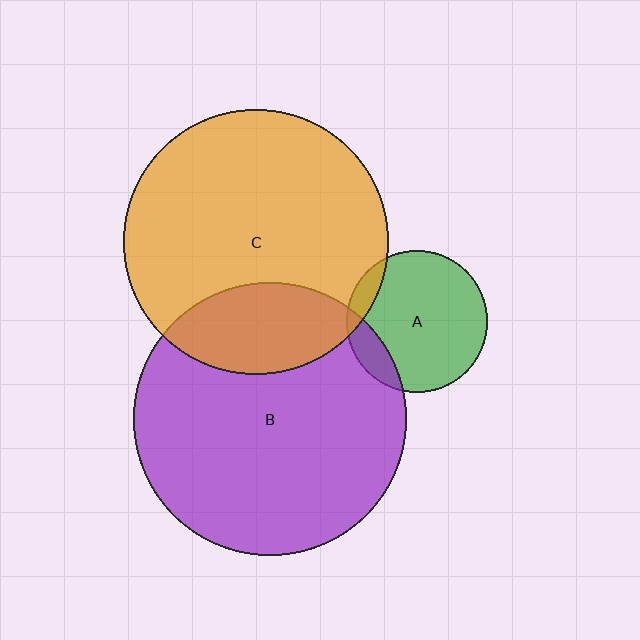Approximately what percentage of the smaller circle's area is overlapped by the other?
Approximately 15%.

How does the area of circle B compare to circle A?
Approximately 3.7 times.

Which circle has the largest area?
Circle B (purple).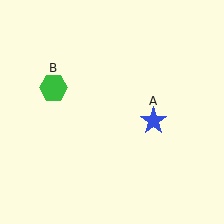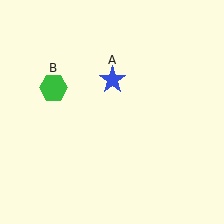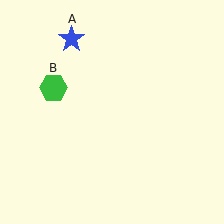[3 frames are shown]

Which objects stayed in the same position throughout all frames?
Green hexagon (object B) remained stationary.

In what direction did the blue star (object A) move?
The blue star (object A) moved up and to the left.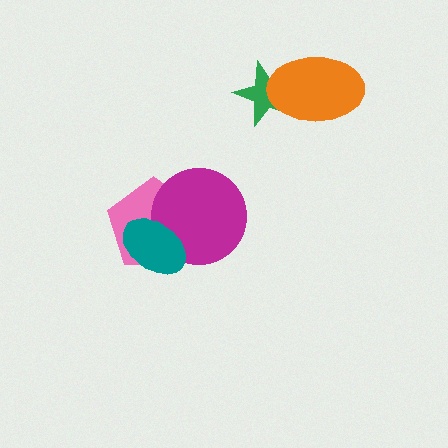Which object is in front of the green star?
The orange ellipse is in front of the green star.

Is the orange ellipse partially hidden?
No, no other shape covers it.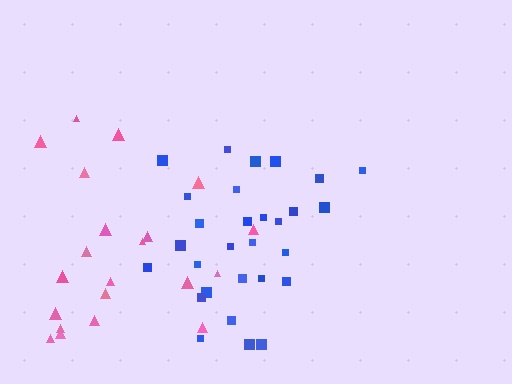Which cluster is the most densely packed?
Blue.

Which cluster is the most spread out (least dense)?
Pink.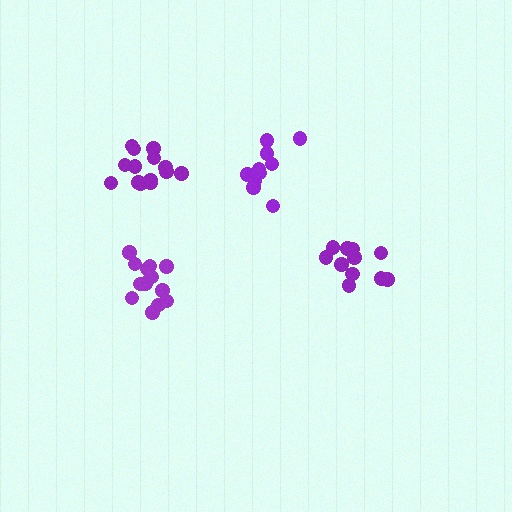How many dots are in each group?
Group 1: 14 dots, Group 2: 11 dots, Group 3: 10 dots, Group 4: 14 dots (49 total).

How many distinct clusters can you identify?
There are 4 distinct clusters.